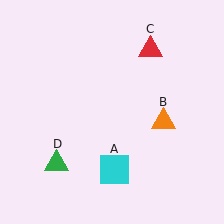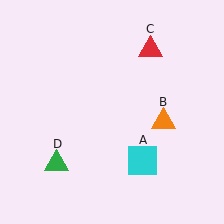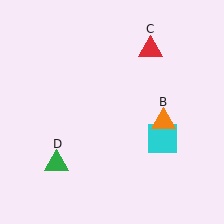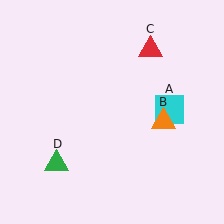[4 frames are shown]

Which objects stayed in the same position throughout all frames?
Orange triangle (object B) and red triangle (object C) and green triangle (object D) remained stationary.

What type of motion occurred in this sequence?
The cyan square (object A) rotated counterclockwise around the center of the scene.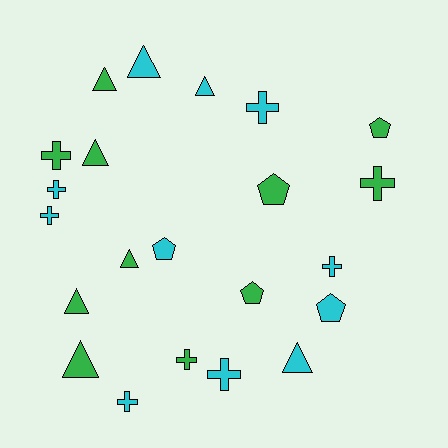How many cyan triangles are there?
There are 3 cyan triangles.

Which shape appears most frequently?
Cross, with 9 objects.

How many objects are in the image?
There are 22 objects.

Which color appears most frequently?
Green, with 11 objects.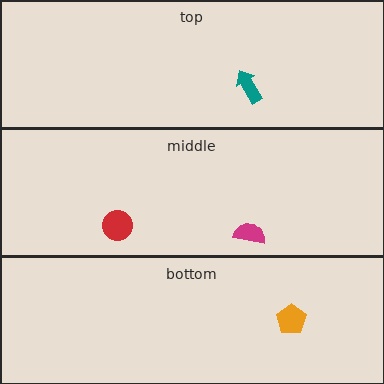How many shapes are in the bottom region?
1.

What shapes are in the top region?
The teal arrow.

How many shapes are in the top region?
1.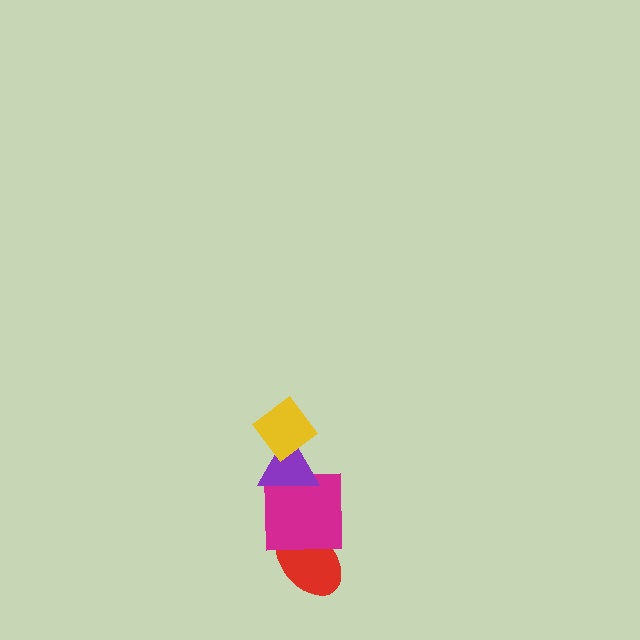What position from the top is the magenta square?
The magenta square is 3rd from the top.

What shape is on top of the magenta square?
The purple triangle is on top of the magenta square.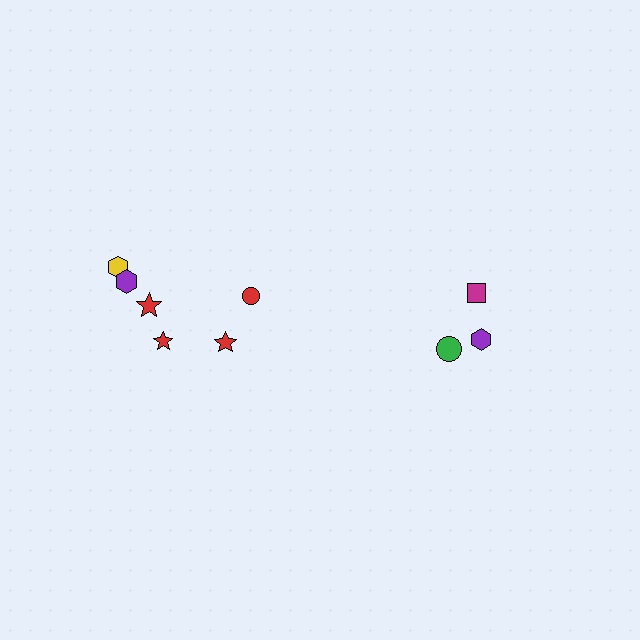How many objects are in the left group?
There are 6 objects.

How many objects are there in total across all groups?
There are 9 objects.